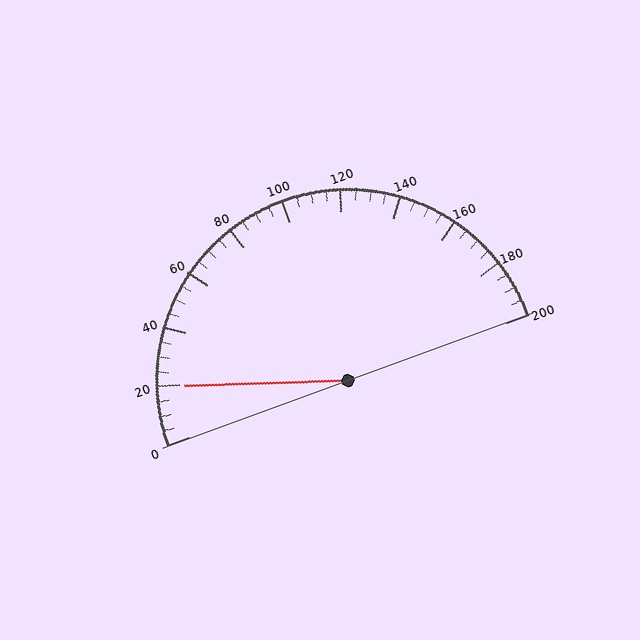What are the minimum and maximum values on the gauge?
The gauge ranges from 0 to 200.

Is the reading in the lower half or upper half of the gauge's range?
The reading is in the lower half of the range (0 to 200).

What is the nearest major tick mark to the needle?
The nearest major tick mark is 20.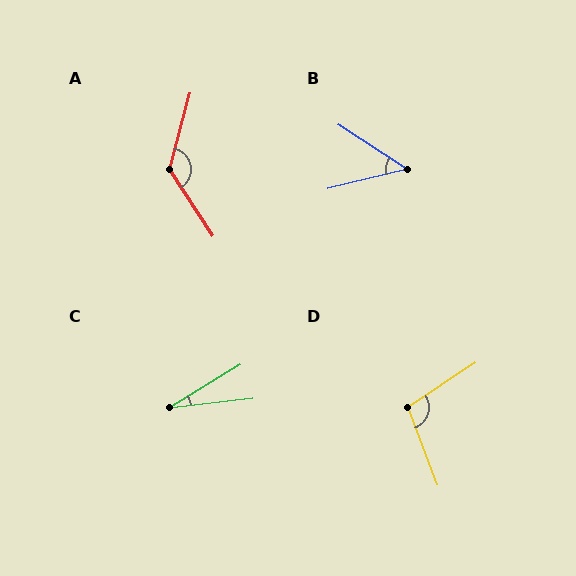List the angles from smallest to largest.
C (25°), B (47°), D (103°), A (132°).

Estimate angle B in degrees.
Approximately 47 degrees.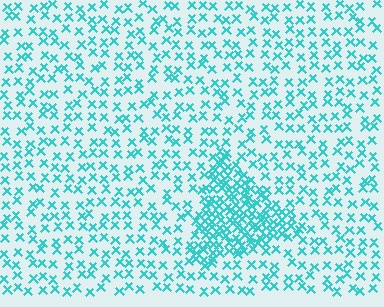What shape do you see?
I see a triangle.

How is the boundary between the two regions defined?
The boundary is defined by a change in element density (approximately 2.5x ratio). All elements are the same color, size, and shape.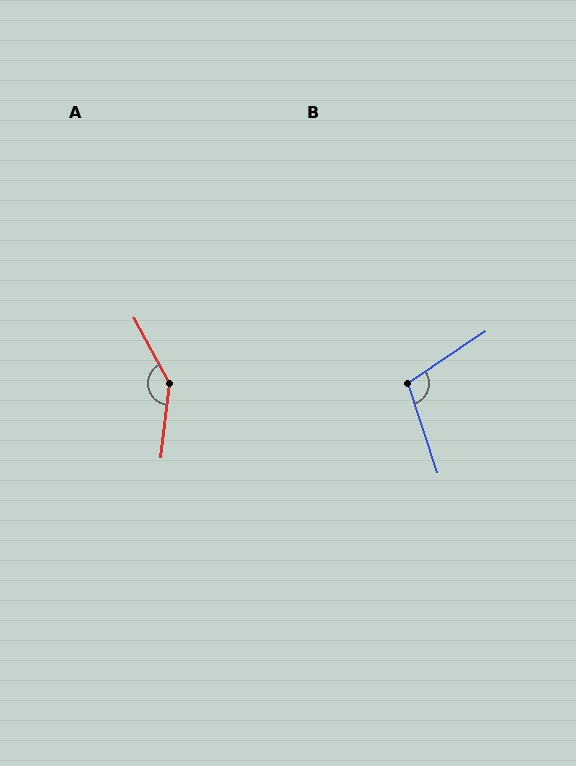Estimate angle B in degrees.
Approximately 105 degrees.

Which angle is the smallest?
B, at approximately 105 degrees.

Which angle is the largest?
A, at approximately 145 degrees.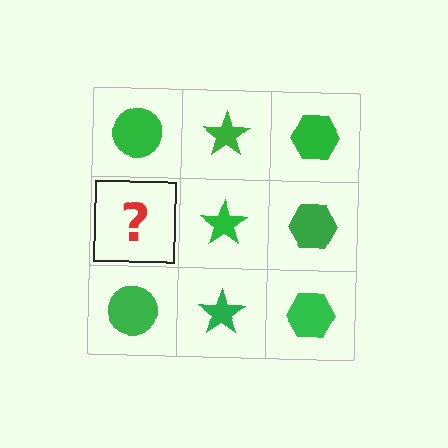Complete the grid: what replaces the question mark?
The question mark should be replaced with a green circle.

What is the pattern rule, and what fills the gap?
The rule is that each column has a consistent shape. The gap should be filled with a green circle.